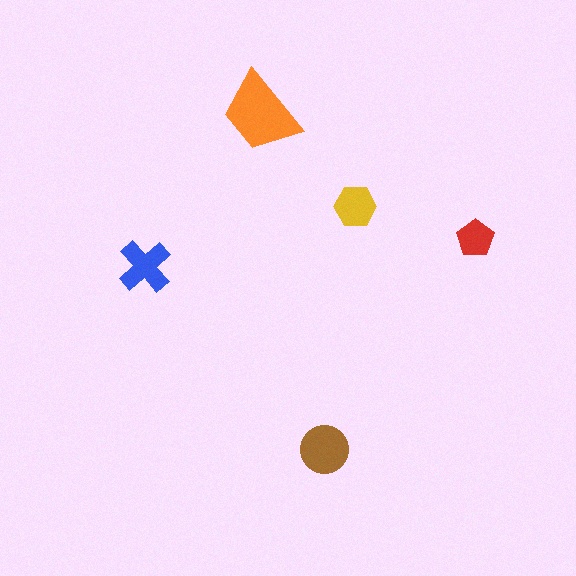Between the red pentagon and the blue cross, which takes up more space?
The blue cross.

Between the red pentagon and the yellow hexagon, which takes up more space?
The yellow hexagon.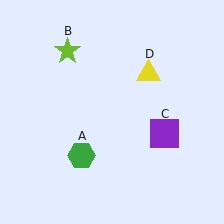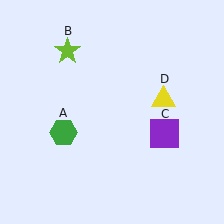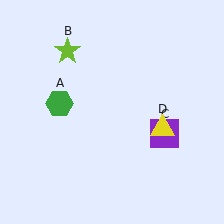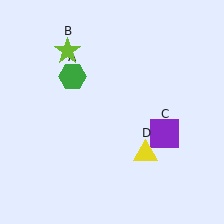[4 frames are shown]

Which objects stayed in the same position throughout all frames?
Lime star (object B) and purple square (object C) remained stationary.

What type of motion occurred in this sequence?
The green hexagon (object A), yellow triangle (object D) rotated clockwise around the center of the scene.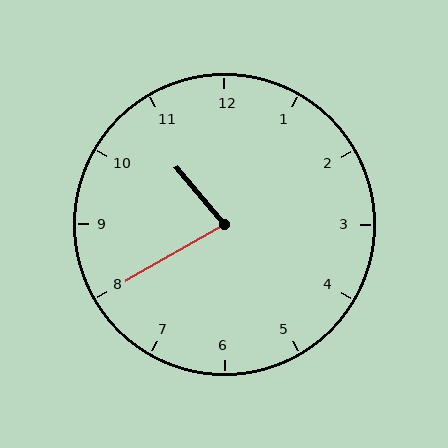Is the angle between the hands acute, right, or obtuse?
It is acute.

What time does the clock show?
10:40.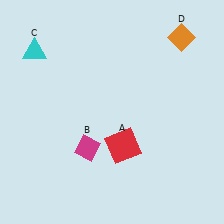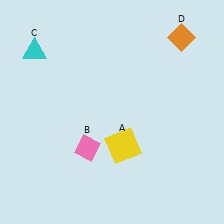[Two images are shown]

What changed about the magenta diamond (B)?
In Image 1, B is magenta. In Image 2, it changed to pink.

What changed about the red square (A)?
In Image 1, A is red. In Image 2, it changed to yellow.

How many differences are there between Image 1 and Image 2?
There are 2 differences between the two images.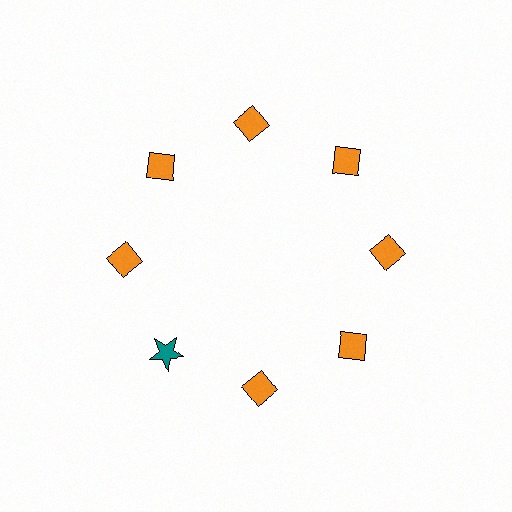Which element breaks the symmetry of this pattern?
The teal star at roughly the 8 o'clock position breaks the symmetry. All other shapes are orange diamonds.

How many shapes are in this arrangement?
There are 8 shapes arranged in a ring pattern.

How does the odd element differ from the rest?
It differs in both color (teal instead of orange) and shape (star instead of diamond).